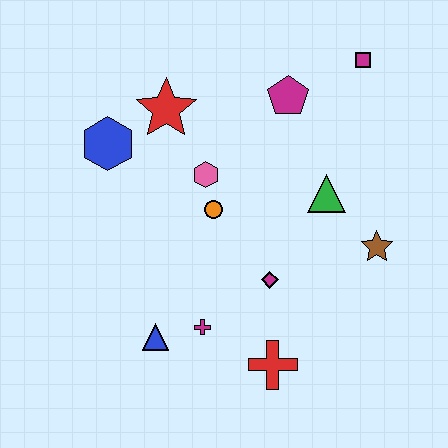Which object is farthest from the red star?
The red cross is farthest from the red star.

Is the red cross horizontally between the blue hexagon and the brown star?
Yes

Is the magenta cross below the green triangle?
Yes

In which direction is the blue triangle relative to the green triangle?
The blue triangle is to the left of the green triangle.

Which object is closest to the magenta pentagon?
The magenta square is closest to the magenta pentagon.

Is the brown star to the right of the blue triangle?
Yes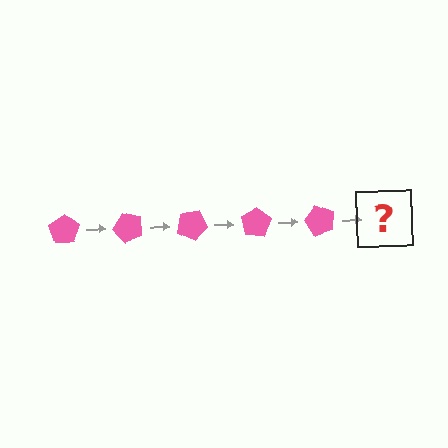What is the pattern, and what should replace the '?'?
The pattern is that the pentagon rotates 50 degrees each step. The '?' should be a pink pentagon rotated 250 degrees.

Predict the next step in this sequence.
The next step is a pink pentagon rotated 250 degrees.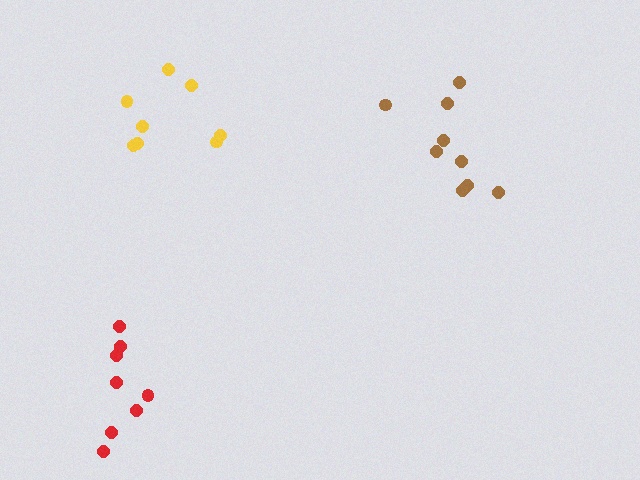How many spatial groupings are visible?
There are 3 spatial groupings.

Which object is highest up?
The yellow cluster is topmost.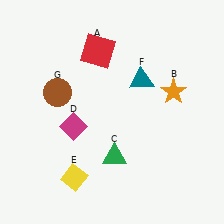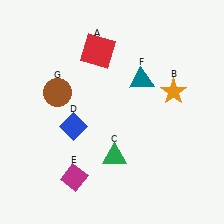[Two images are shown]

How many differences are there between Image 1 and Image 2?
There are 2 differences between the two images.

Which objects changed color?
D changed from magenta to blue. E changed from yellow to magenta.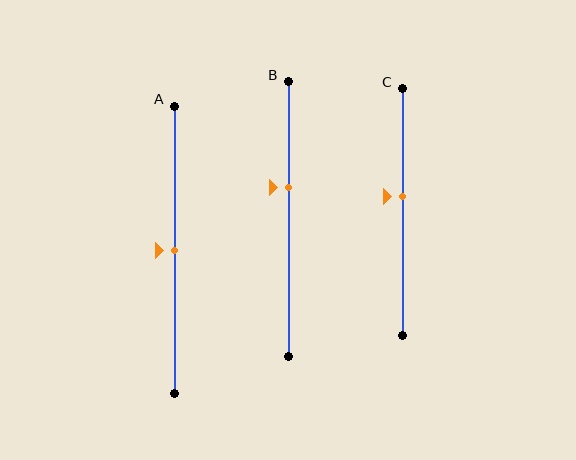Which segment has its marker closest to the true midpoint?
Segment A has its marker closest to the true midpoint.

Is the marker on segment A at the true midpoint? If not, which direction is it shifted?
Yes, the marker on segment A is at the true midpoint.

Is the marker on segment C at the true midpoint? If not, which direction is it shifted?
No, the marker on segment C is shifted upward by about 6% of the segment length.